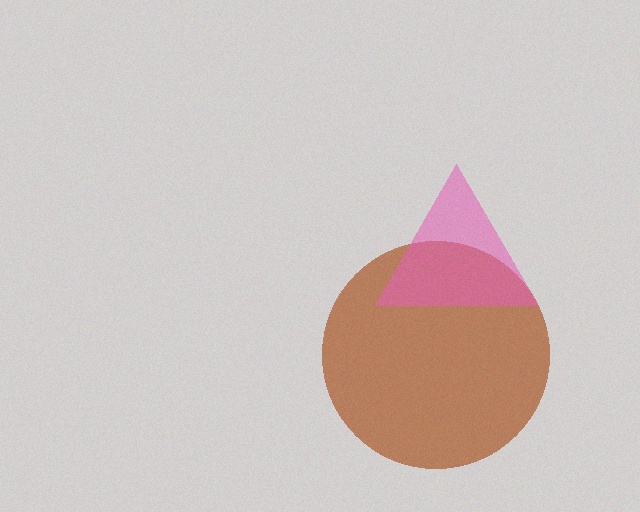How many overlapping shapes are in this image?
There are 2 overlapping shapes in the image.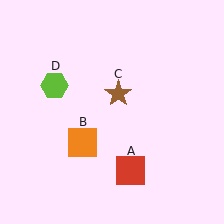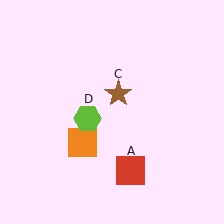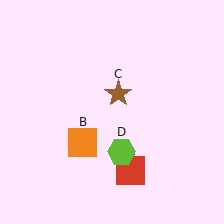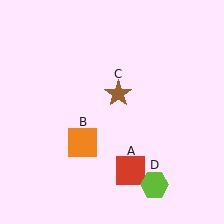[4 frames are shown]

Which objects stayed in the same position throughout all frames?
Red square (object A) and orange square (object B) and brown star (object C) remained stationary.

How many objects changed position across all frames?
1 object changed position: lime hexagon (object D).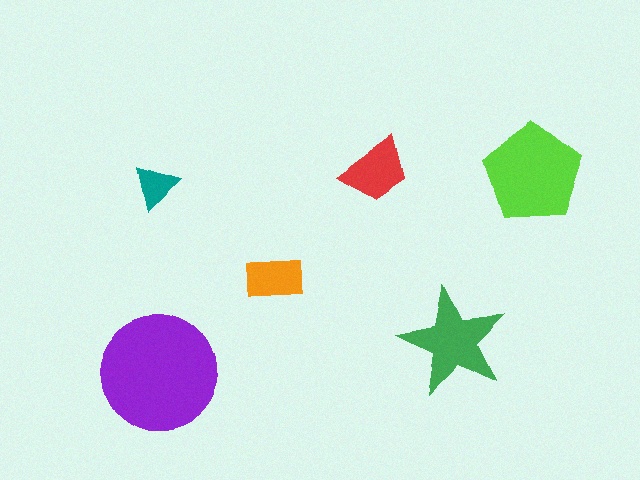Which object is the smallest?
The teal triangle.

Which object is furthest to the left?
The purple circle is leftmost.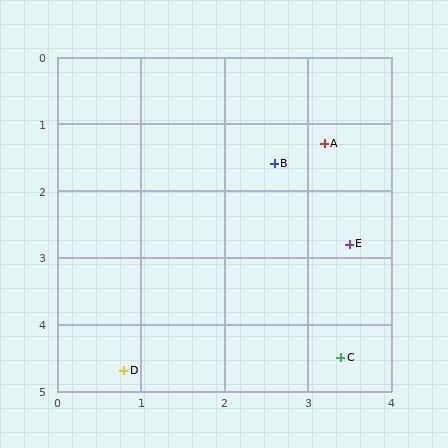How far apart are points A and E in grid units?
Points A and E are about 1.5 grid units apart.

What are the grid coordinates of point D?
Point D is at approximately (0.8, 4.7).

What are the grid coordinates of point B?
Point B is at approximately (2.6, 1.6).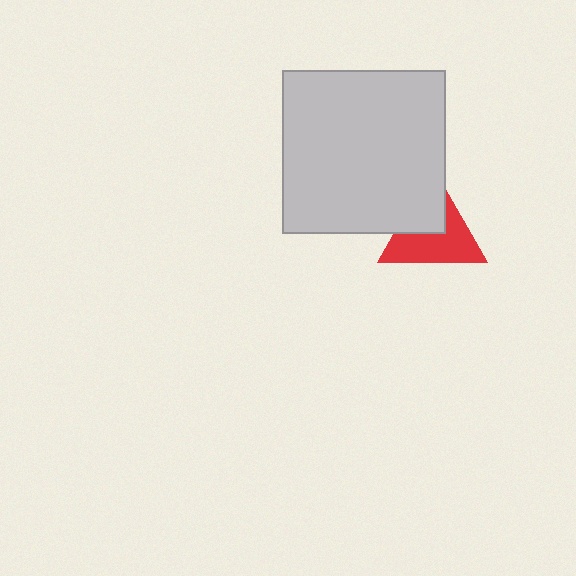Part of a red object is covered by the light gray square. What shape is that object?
It is a triangle.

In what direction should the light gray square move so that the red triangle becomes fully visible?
The light gray square should move toward the upper-left. That is the shortest direction to clear the overlap and leave the red triangle fully visible.